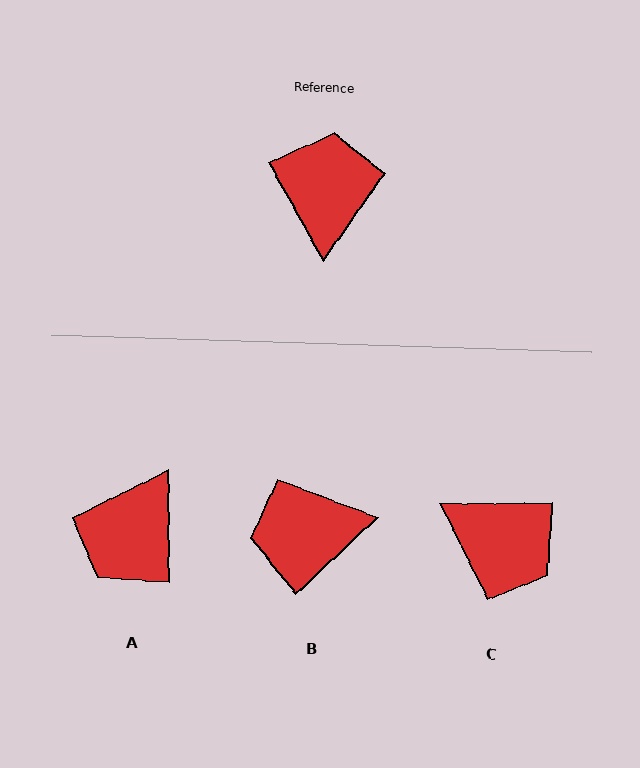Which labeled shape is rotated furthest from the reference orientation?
A, about 152 degrees away.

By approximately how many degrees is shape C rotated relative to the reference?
Approximately 119 degrees clockwise.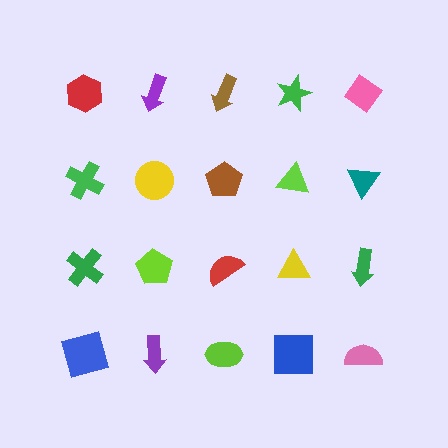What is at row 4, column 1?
A blue square.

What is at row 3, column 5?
A green arrow.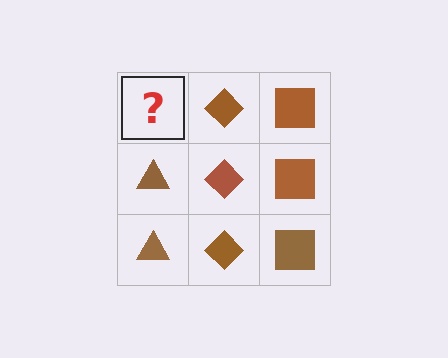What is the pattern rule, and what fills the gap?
The rule is that each column has a consistent shape. The gap should be filled with a brown triangle.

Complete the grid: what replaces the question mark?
The question mark should be replaced with a brown triangle.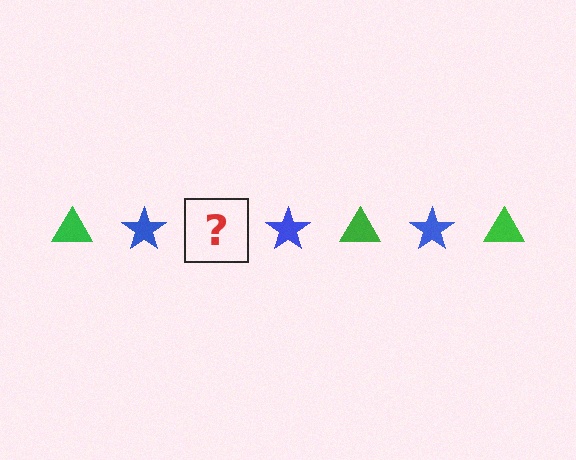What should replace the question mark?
The question mark should be replaced with a green triangle.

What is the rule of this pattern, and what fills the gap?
The rule is that the pattern alternates between green triangle and blue star. The gap should be filled with a green triangle.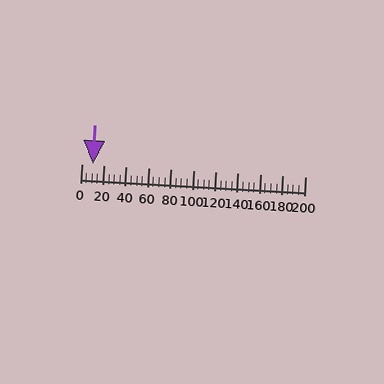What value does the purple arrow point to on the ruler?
The purple arrow points to approximately 10.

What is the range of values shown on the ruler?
The ruler shows values from 0 to 200.